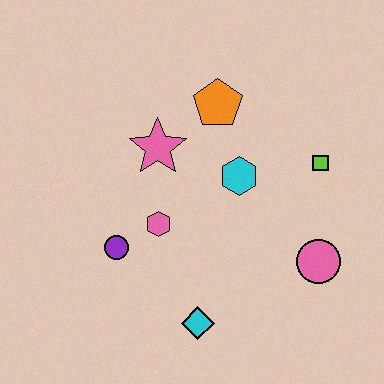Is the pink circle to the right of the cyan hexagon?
Yes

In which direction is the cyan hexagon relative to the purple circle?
The cyan hexagon is to the right of the purple circle.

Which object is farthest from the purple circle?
The lime square is farthest from the purple circle.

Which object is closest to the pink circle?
The lime square is closest to the pink circle.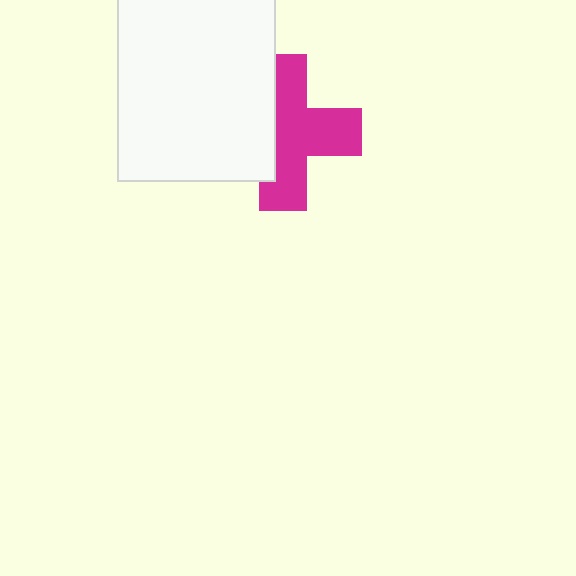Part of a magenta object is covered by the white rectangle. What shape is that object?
It is a cross.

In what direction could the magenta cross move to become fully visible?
The magenta cross could move right. That would shift it out from behind the white rectangle entirely.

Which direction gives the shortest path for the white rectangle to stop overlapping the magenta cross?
Moving left gives the shortest separation.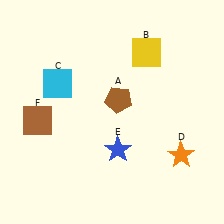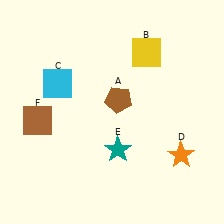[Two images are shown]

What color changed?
The star (E) changed from blue in Image 1 to teal in Image 2.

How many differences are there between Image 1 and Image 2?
There is 1 difference between the two images.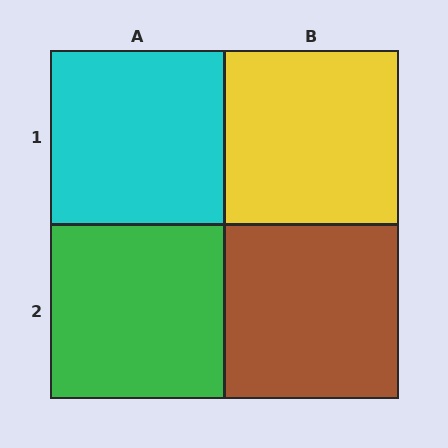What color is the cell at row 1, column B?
Yellow.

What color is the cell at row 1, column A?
Cyan.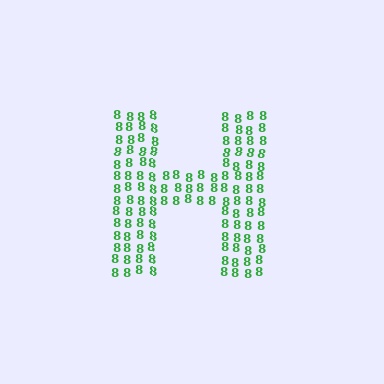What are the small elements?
The small elements are digit 8's.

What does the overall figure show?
The overall figure shows the letter H.